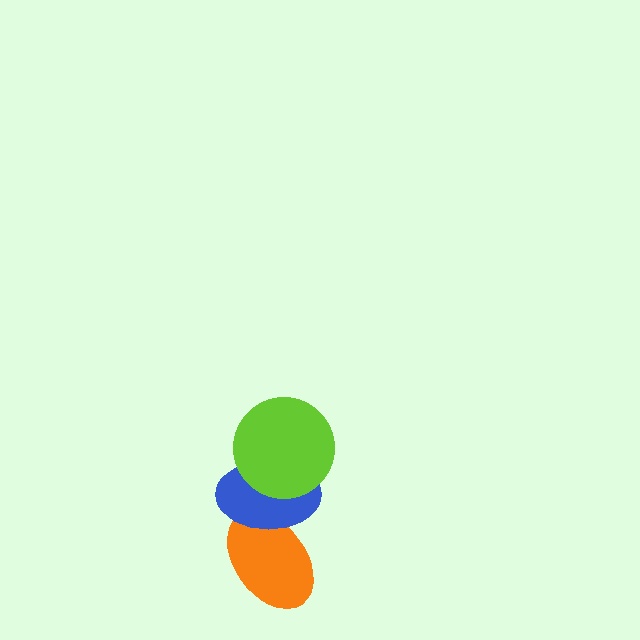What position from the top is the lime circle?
The lime circle is 1st from the top.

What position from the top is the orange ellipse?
The orange ellipse is 3rd from the top.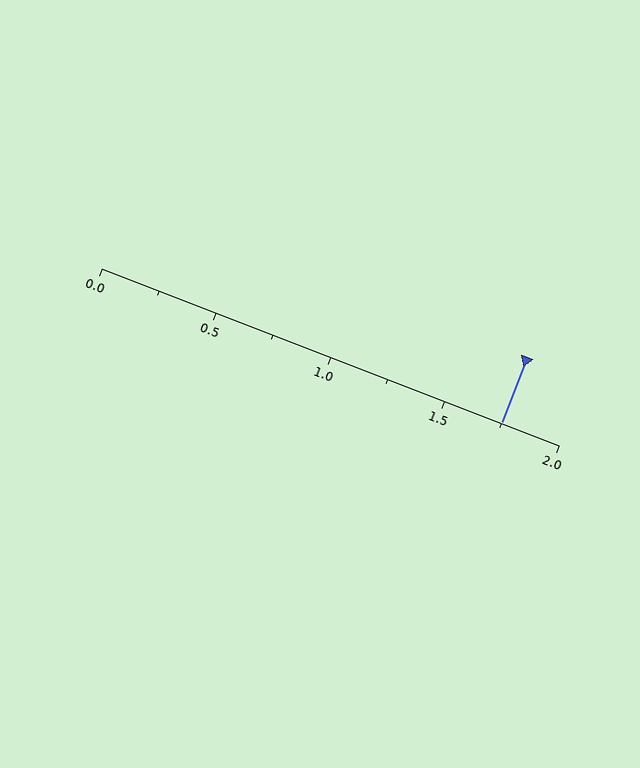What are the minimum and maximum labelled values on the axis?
The axis runs from 0.0 to 2.0.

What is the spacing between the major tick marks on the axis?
The major ticks are spaced 0.5 apart.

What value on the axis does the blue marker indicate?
The marker indicates approximately 1.75.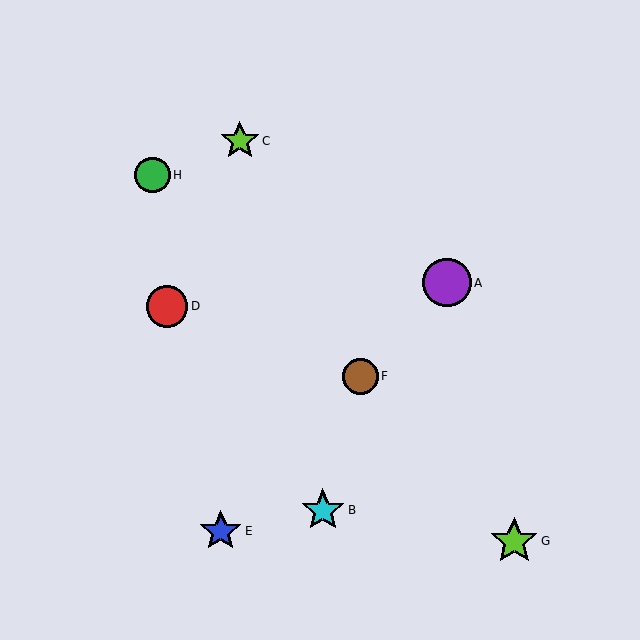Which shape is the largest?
The purple circle (labeled A) is the largest.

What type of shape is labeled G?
Shape G is a lime star.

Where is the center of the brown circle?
The center of the brown circle is at (360, 376).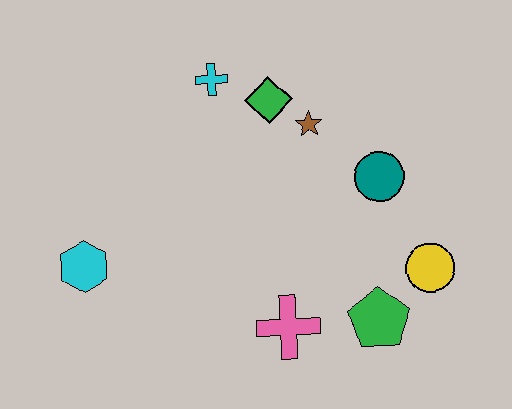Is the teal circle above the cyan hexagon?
Yes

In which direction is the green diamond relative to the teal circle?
The green diamond is to the left of the teal circle.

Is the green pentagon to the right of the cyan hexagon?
Yes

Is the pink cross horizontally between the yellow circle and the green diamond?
Yes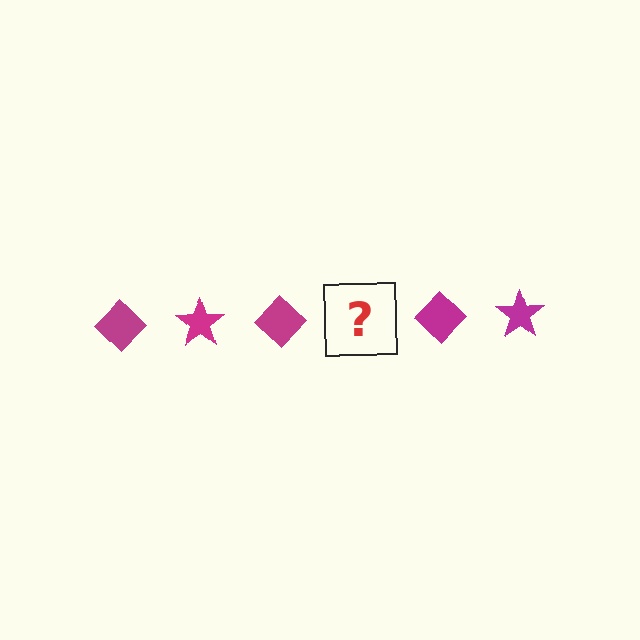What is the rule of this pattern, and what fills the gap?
The rule is that the pattern cycles through diamond, star shapes in magenta. The gap should be filled with a magenta star.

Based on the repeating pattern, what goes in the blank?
The blank should be a magenta star.